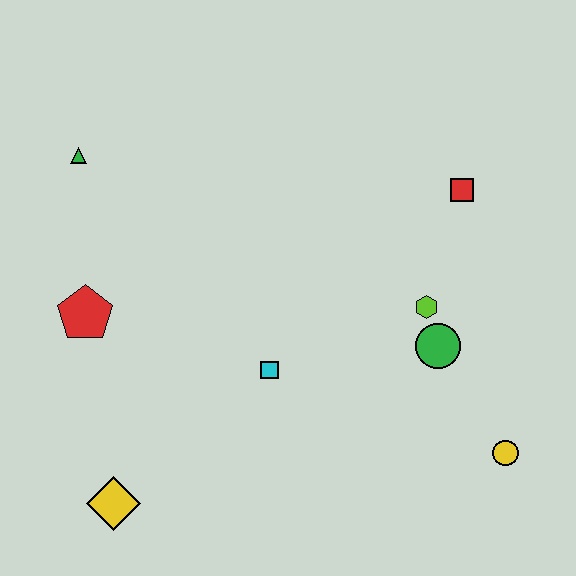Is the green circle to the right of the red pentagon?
Yes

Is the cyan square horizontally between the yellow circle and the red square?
No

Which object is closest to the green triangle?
The red pentagon is closest to the green triangle.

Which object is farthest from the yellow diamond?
The red square is farthest from the yellow diamond.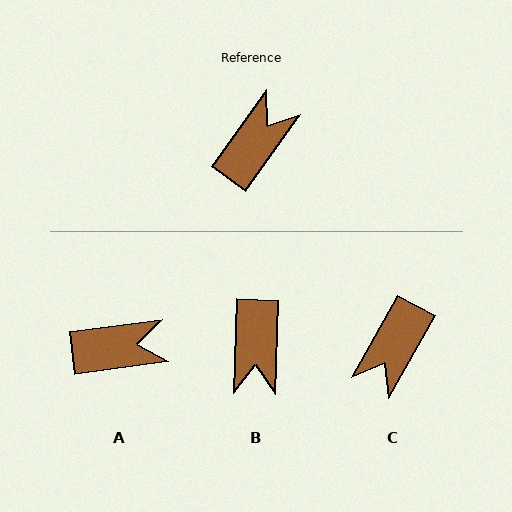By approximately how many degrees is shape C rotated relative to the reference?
Approximately 173 degrees clockwise.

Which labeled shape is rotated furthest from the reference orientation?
C, about 173 degrees away.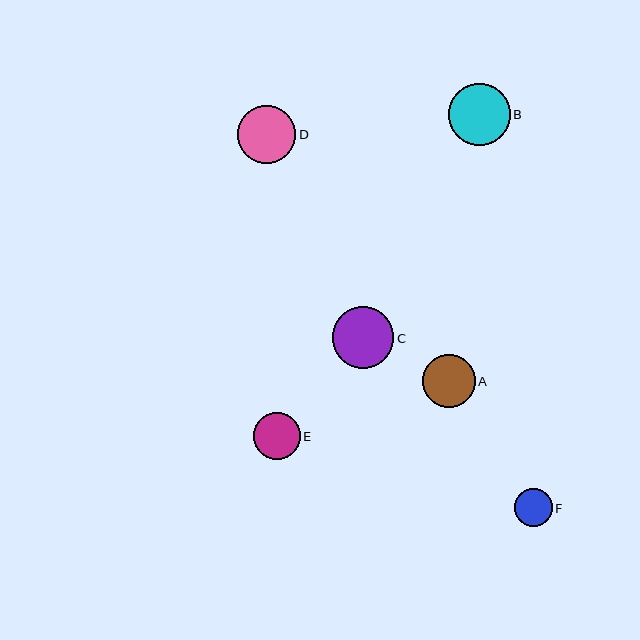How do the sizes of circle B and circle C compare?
Circle B and circle C are approximately the same size.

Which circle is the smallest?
Circle F is the smallest with a size of approximately 38 pixels.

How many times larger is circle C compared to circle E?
Circle C is approximately 1.3 times the size of circle E.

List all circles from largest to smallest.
From largest to smallest: B, C, D, A, E, F.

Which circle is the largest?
Circle B is the largest with a size of approximately 62 pixels.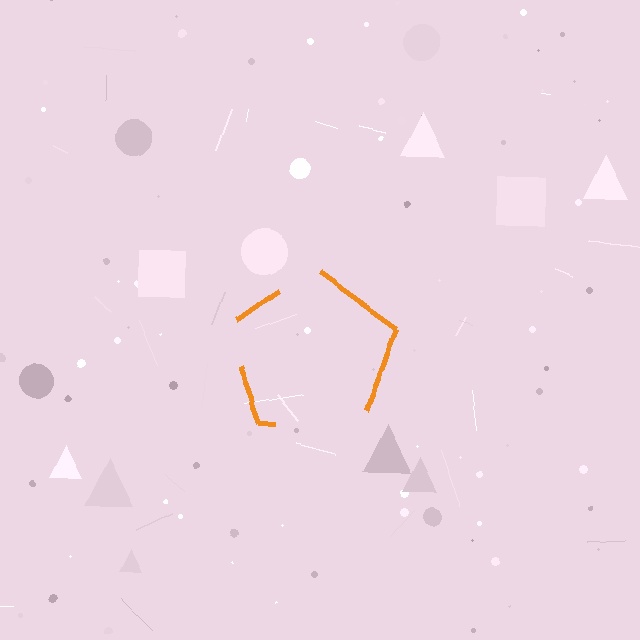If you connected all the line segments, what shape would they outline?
They would outline a pentagon.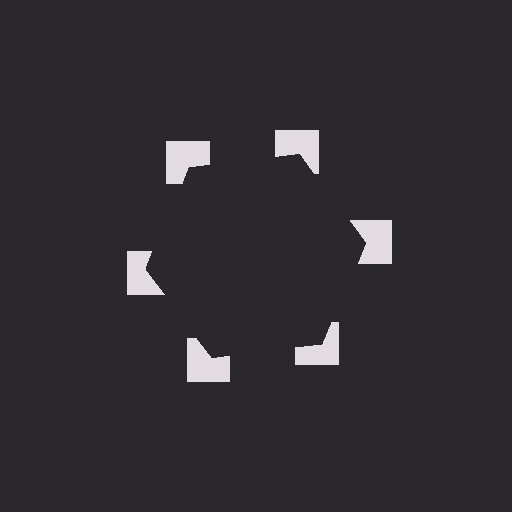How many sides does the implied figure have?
6 sides.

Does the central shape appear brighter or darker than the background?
It typically appears slightly darker than the background, even though no actual brightness change is drawn.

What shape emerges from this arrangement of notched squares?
An illusory hexagon — its edges are inferred from the aligned wedge cuts in the notched squares, not physically drawn.